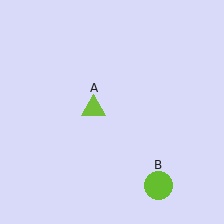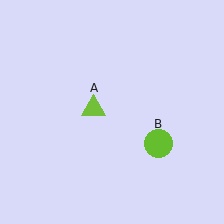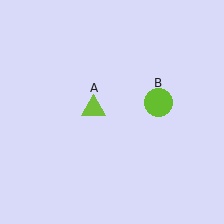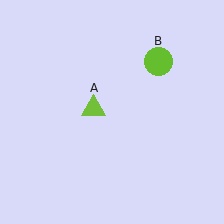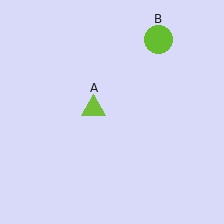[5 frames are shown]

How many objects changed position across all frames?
1 object changed position: lime circle (object B).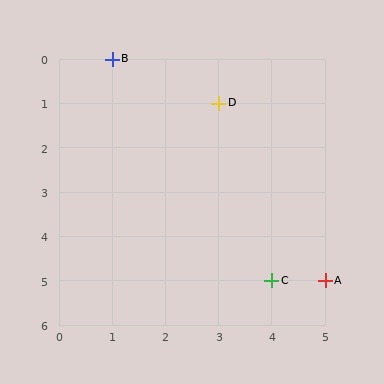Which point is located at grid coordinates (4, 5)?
Point C is at (4, 5).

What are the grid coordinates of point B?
Point B is at grid coordinates (1, 0).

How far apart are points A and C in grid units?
Points A and C are 1 column apart.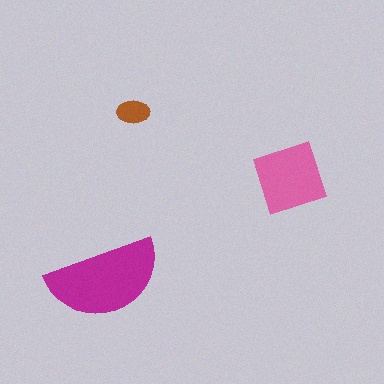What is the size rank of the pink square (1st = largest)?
2nd.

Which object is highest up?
The brown ellipse is topmost.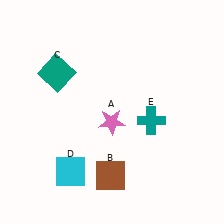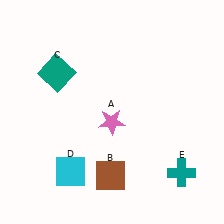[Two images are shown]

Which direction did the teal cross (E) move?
The teal cross (E) moved down.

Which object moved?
The teal cross (E) moved down.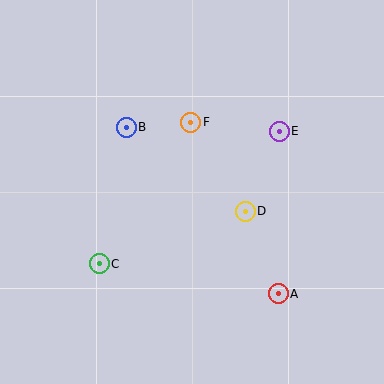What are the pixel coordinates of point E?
Point E is at (279, 131).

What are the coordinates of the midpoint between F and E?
The midpoint between F and E is at (235, 127).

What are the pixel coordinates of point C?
Point C is at (99, 264).